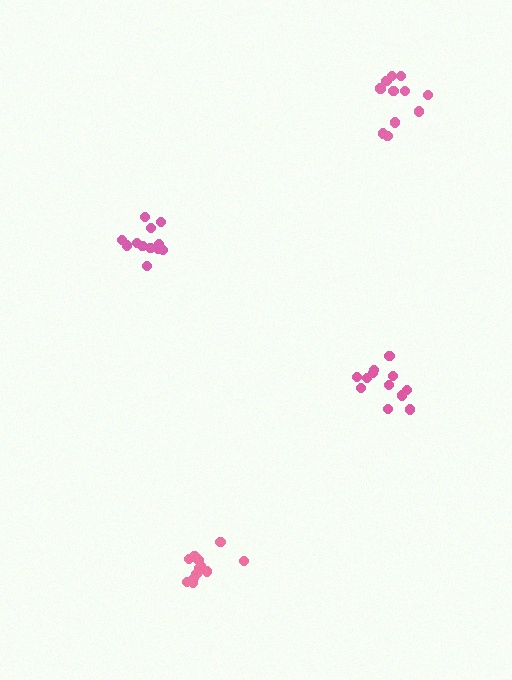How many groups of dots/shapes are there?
There are 4 groups.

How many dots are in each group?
Group 1: 12 dots, Group 2: 12 dots, Group 3: 12 dots, Group 4: 11 dots (47 total).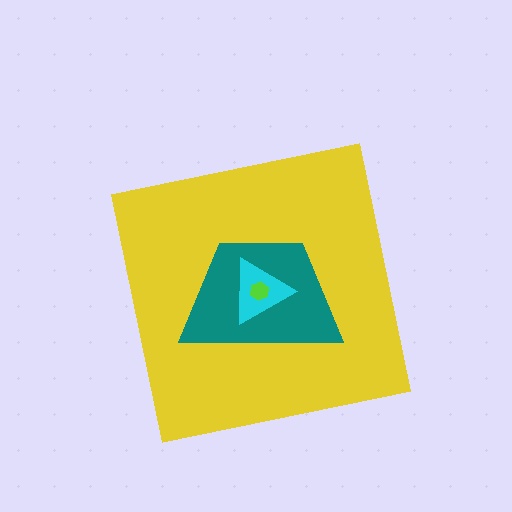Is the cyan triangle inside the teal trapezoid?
Yes.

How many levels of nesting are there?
4.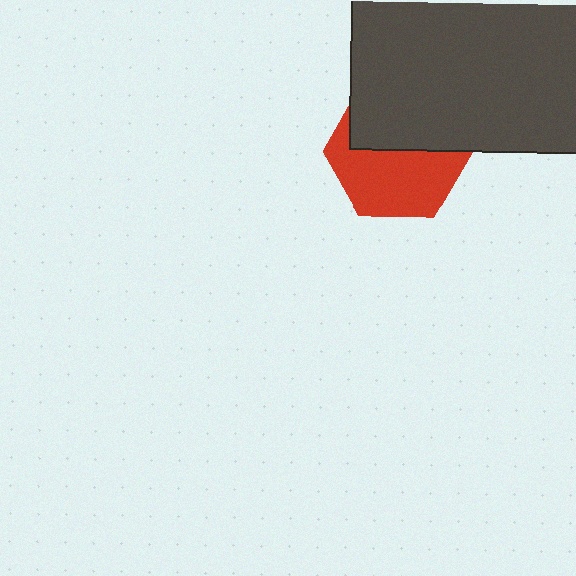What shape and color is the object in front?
The object in front is a dark gray rectangle.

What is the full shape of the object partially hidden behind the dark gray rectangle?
The partially hidden object is a red hexagon.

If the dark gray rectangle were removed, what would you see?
You would see the complete red hexagon.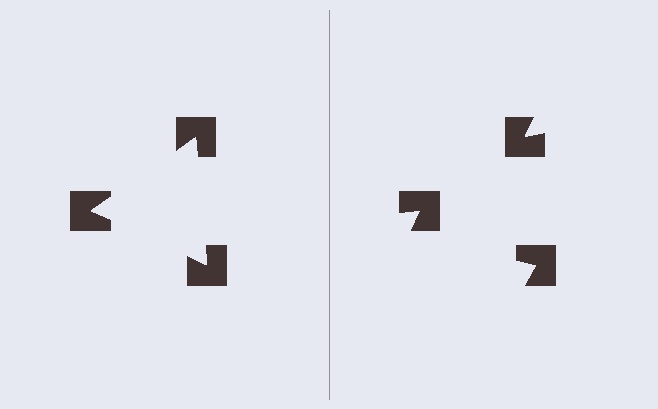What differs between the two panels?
The notched squares are positioned identically on both sides; only the wedge orientations differ. On the left they align to a triangle; on the right they are misaligned.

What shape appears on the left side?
An illusory triangle.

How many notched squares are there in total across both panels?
6 — 3 on each side.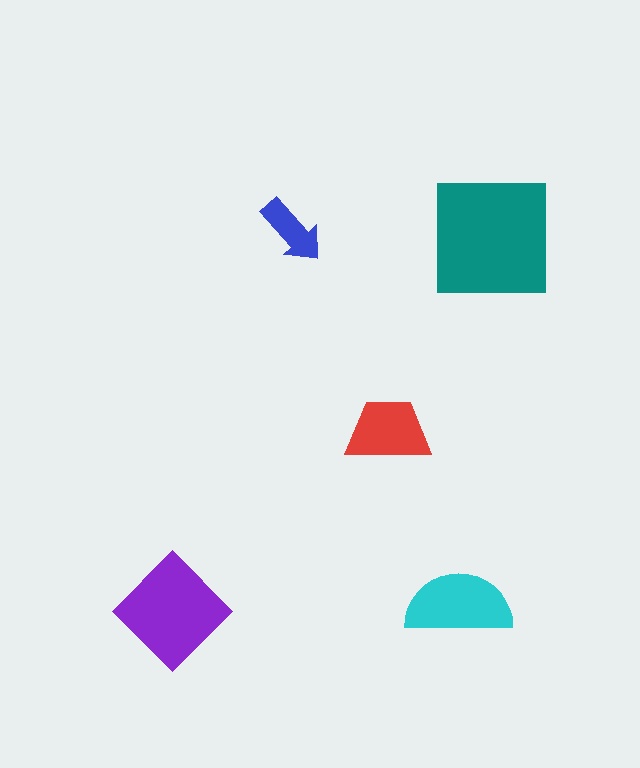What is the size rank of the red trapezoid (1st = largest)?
4th.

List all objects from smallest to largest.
The blue arrow, the red trapezoid, the cyan semicircle, the purple diamond, the teal square.